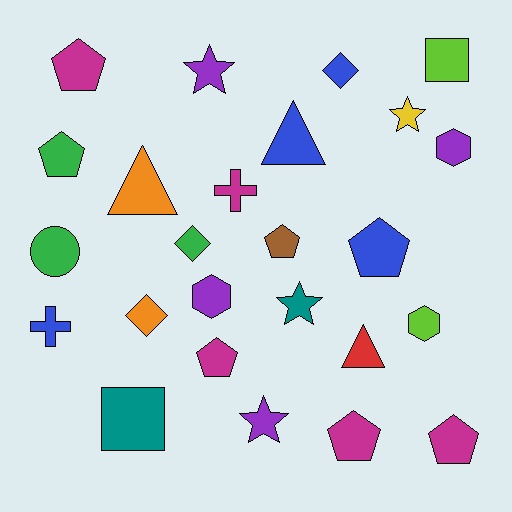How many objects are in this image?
There are 25 objects.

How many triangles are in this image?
There are 3 triangles.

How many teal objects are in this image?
There are 2 teal objects.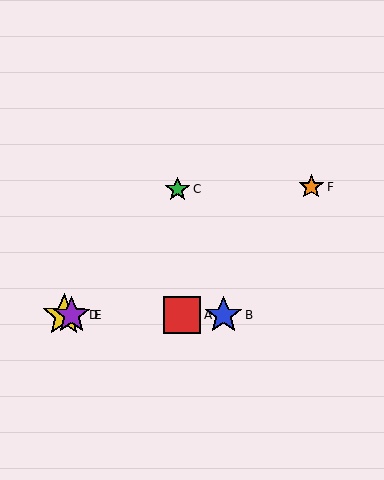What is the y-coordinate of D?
Object D is at y≈315.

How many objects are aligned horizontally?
4 objects (A, B, D, E) are aligned horizontally.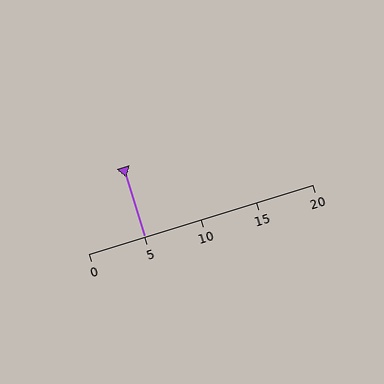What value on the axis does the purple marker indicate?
The marker indicates approximately 5.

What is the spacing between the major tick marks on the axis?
The major ticks are spaced 5 apart.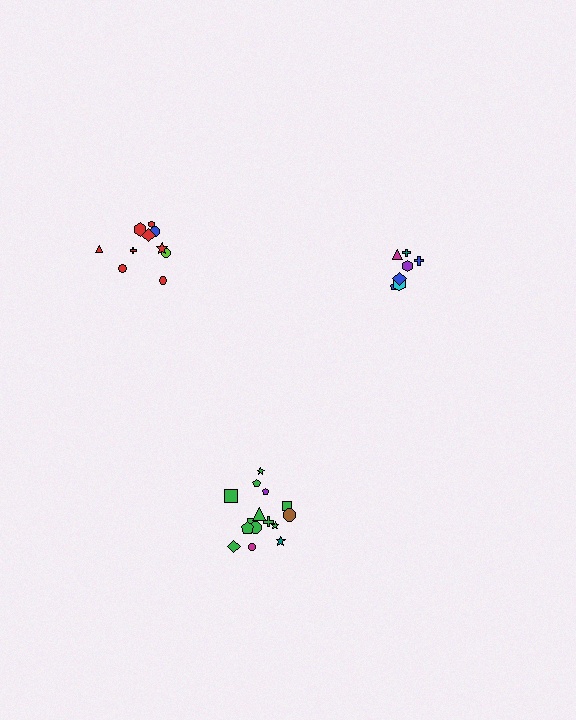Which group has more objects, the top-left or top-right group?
The top-left group.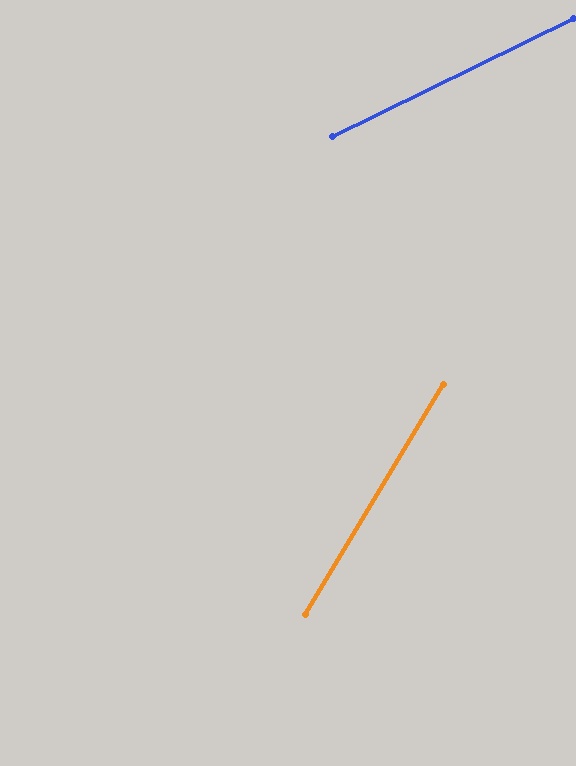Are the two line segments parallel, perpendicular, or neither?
Neither parallel nor perpendicular — they differ by about 33°.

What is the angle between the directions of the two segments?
Approximately 33 degrees.